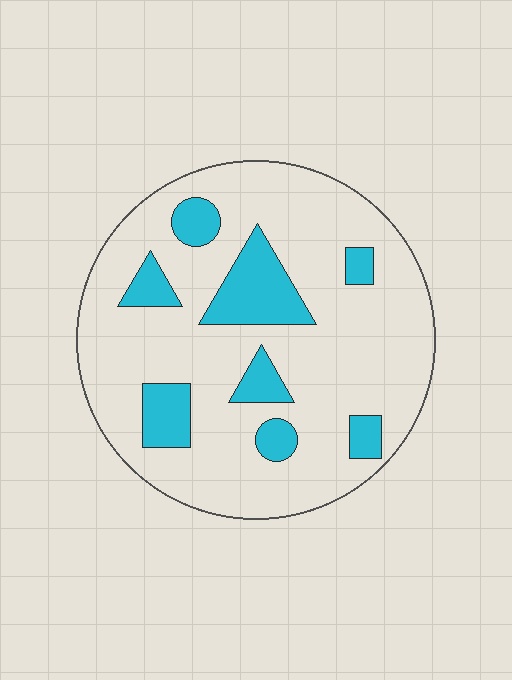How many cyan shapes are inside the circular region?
8.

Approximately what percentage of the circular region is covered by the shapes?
Approximately 20%.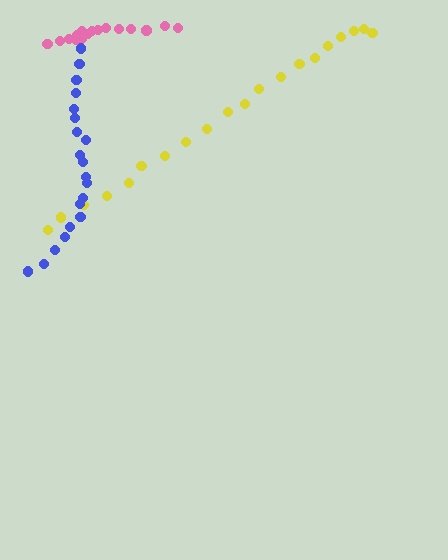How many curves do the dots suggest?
There are 3 distinct paths.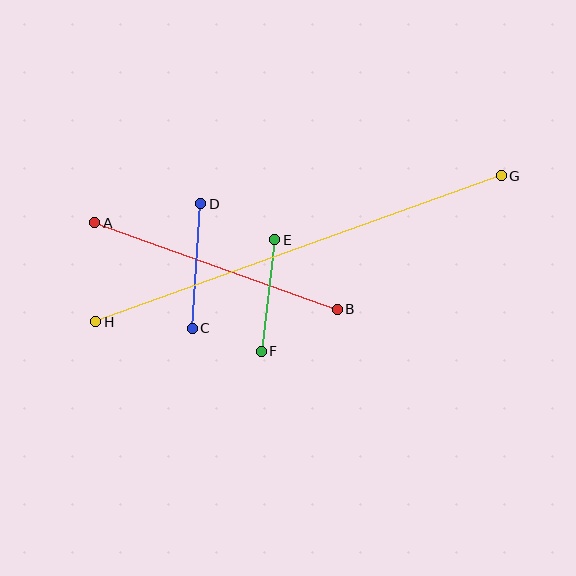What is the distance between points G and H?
The distance is approximately 431 pixels.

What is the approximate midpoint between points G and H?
The midpoint is at approximately (298, 249) pixels.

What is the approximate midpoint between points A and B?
The midpoint is at approximately (216, 266) pixels.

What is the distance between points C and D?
The distance is approximately 124 pixels.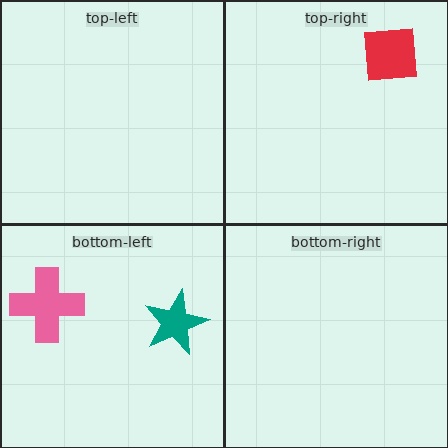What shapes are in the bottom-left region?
The teal star, the pink cross.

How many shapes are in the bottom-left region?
2.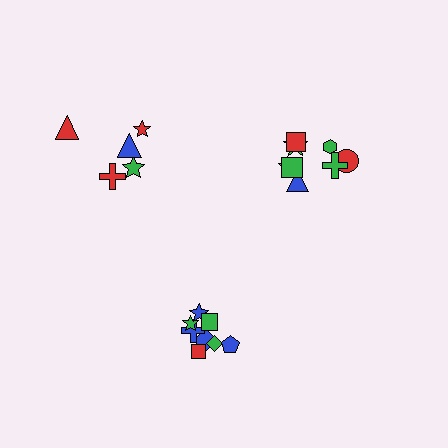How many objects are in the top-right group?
There are 8 objects.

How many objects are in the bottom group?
There are 8 objects.